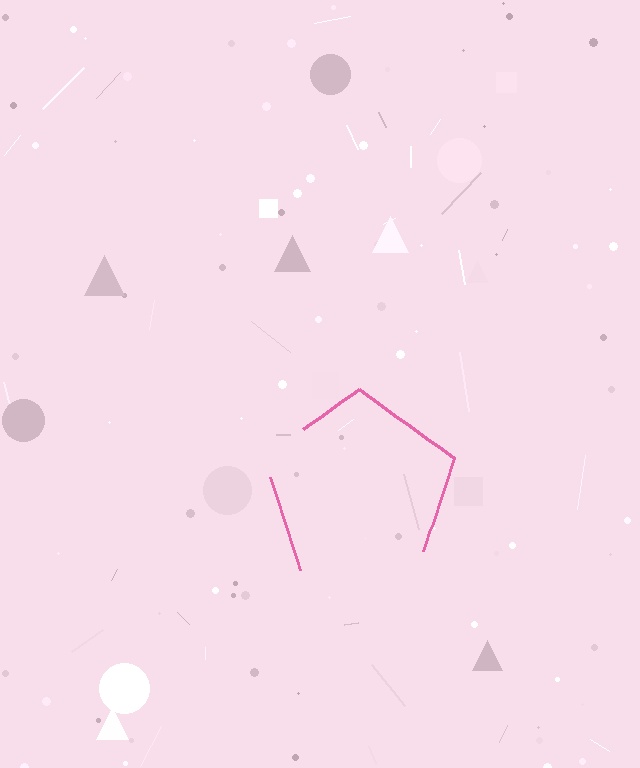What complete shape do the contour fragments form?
The contour fragments form a pentagon.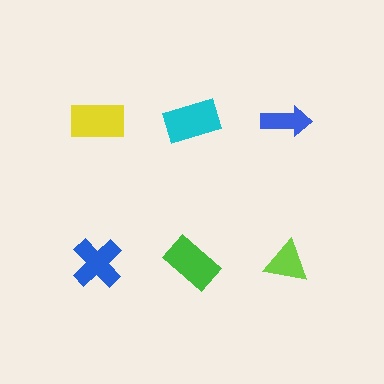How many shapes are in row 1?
3 shapes.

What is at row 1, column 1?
A yellow rectangle.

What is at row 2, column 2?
A green rectangle.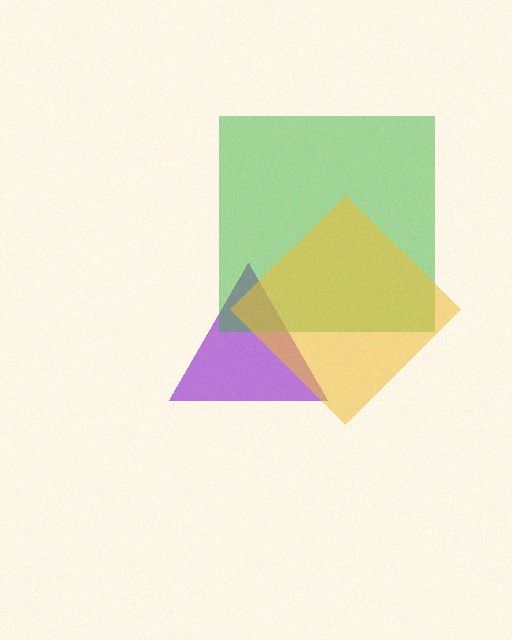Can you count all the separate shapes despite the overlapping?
Yes, there are 3 separate shapes.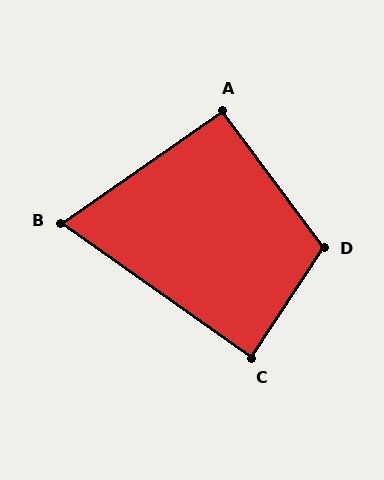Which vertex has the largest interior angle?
D, at approximately 110 degrees.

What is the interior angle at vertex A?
Approximately 92 degrees (approximately right).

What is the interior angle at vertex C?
Approximately 88 degrees (approximately right).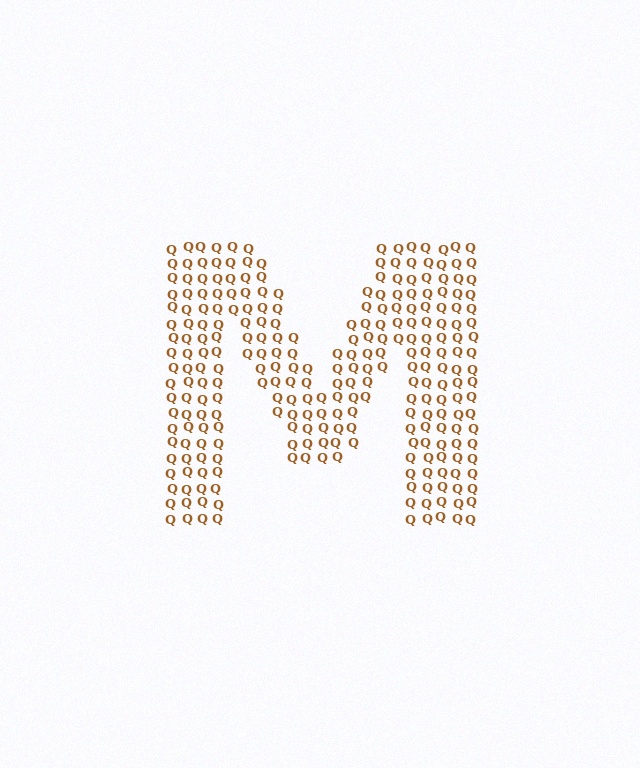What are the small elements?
The small elements are letter Q's.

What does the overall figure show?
The overall figure shows the letter M.